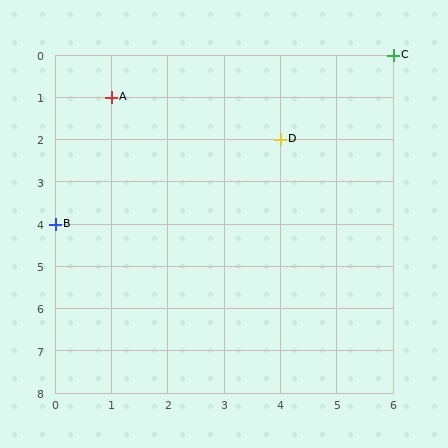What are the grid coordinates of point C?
Point C is at grid coordinates (6, 0).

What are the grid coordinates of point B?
Point B is at grid coordinates (0, 4).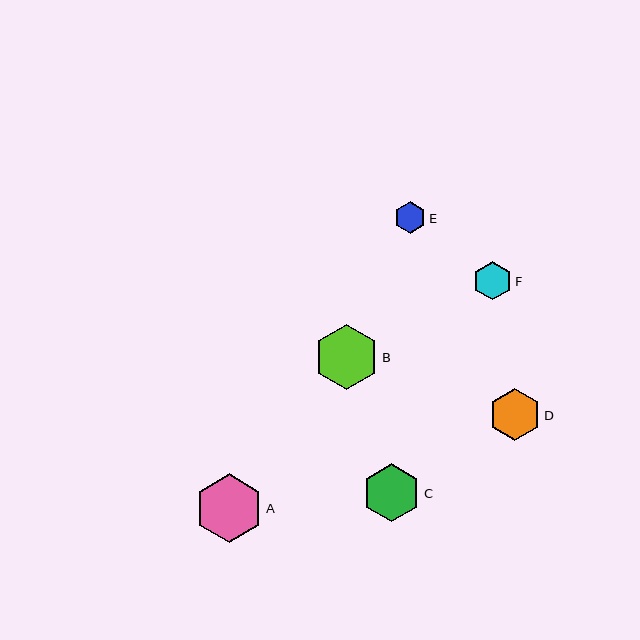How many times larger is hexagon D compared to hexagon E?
Hexagon D is approximately 1.6 times the size of hexagon E.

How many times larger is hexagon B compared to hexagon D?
Hexagon B is approximately 1.2 times the size of hexagon D.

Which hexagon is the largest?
Hexagon A is the largest with a size of approximately 68 pixels.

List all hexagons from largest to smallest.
From largest to smallest: A, B, C, D, F, E.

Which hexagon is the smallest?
Hexagon E is the smallest with a size of approximately 32 pixels.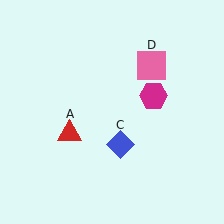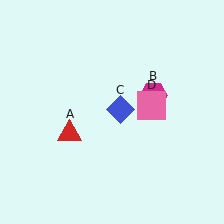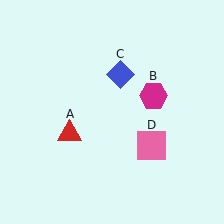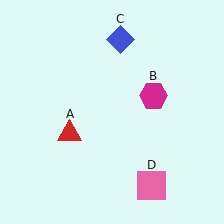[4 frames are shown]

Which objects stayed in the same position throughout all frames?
Red triangle (object A) and magenta hexagon (object B) remained stationary.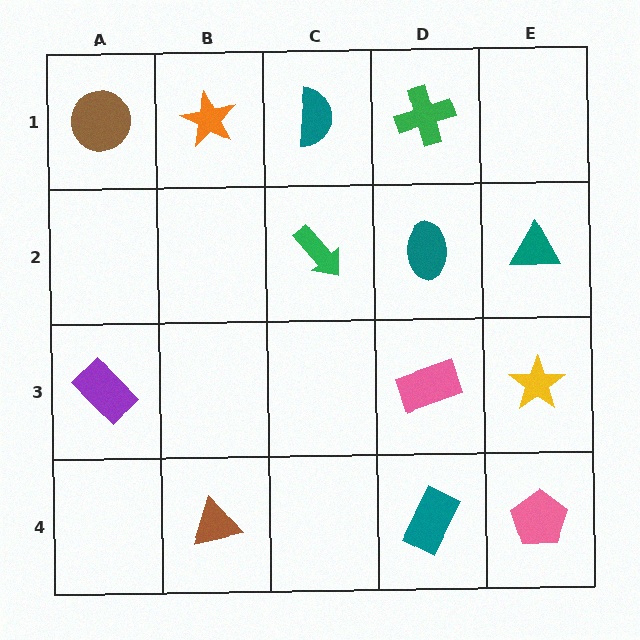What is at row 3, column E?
A yellow star.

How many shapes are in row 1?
4 shapes.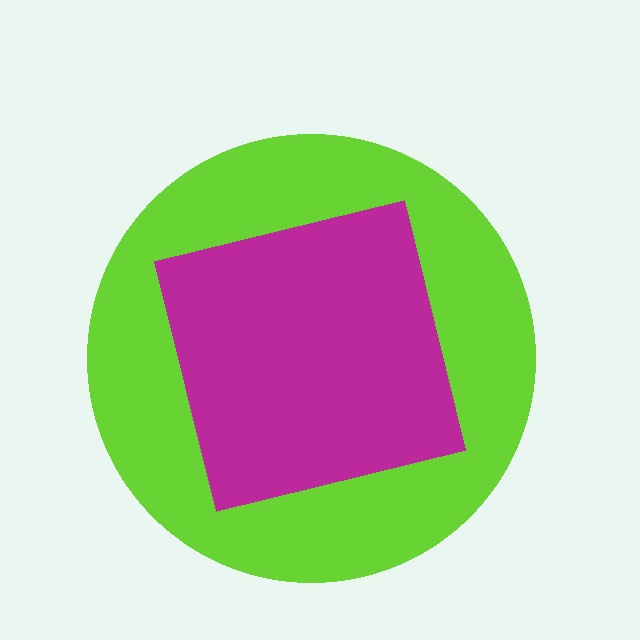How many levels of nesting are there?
2.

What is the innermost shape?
The magenta square.